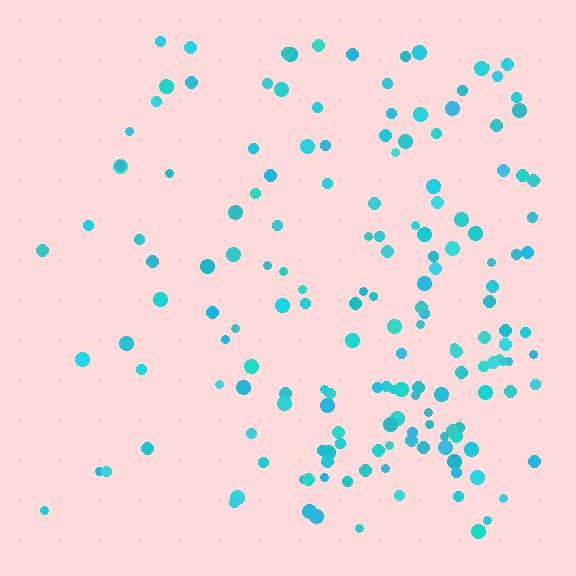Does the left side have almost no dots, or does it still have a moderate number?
Still a moderate number, just noticeably fewer than the right.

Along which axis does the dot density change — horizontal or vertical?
Horizontal.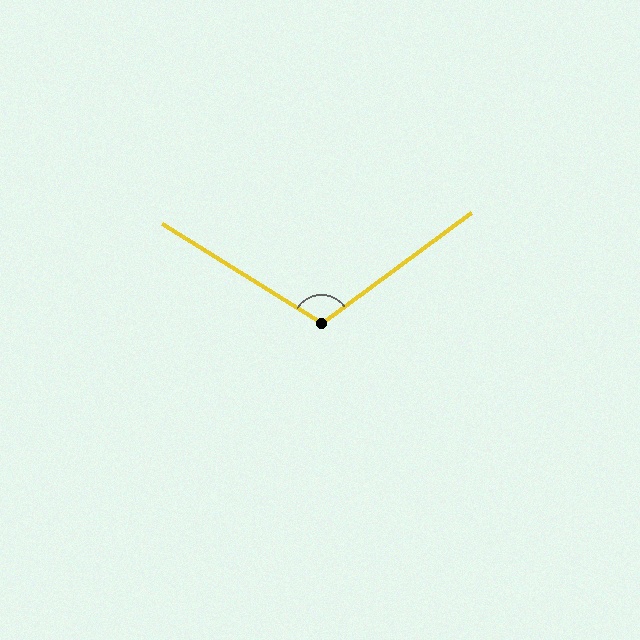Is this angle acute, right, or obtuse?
It is obtuse.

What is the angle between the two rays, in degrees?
Approximately 112 degrees.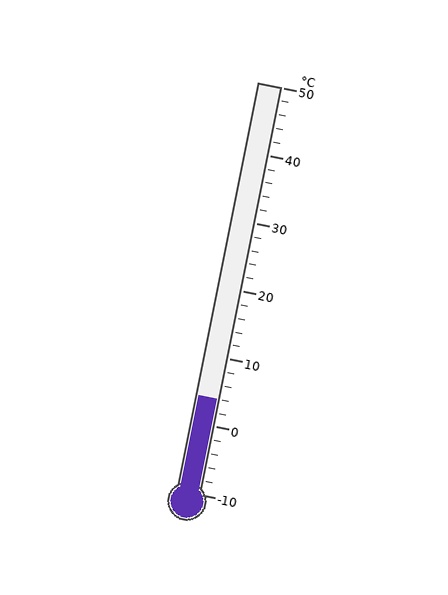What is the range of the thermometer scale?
The thermometer scale ranges from -10°C to 50°C.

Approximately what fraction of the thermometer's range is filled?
The thermometer is filled to approximately 25% of its range.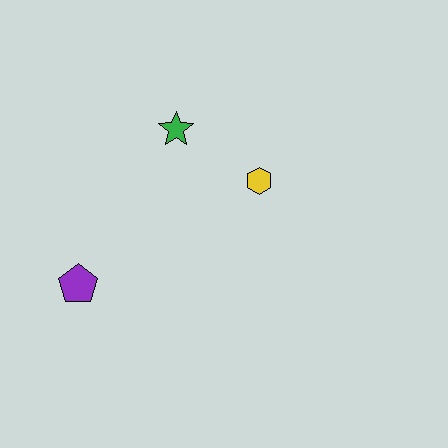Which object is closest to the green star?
The yellow hexagon is closest to the green star.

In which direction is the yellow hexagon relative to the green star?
The yellow hexagon is to the right of the green star.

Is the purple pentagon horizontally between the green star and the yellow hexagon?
No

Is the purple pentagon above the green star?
No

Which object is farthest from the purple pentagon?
The yellow hexagon is farthest from the purple pentagon.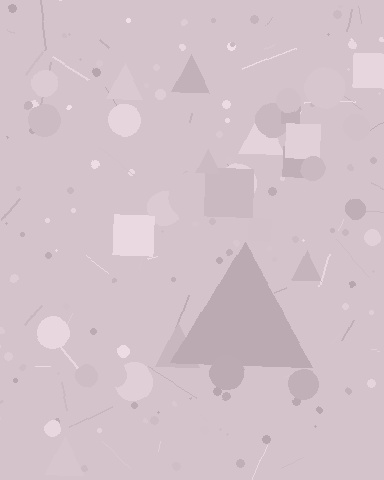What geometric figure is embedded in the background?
A triangle is embedded in the background.